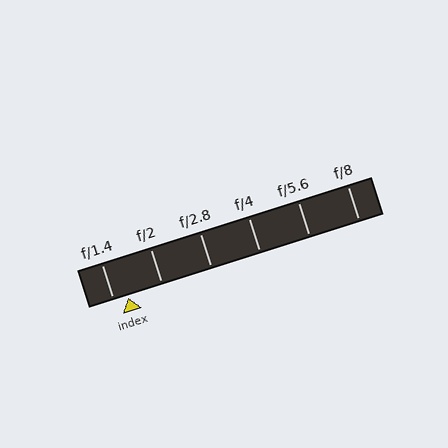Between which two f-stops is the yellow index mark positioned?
The index mark is between f/1.4 and f/2.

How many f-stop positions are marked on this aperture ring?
There are 6 f-stop positions marked.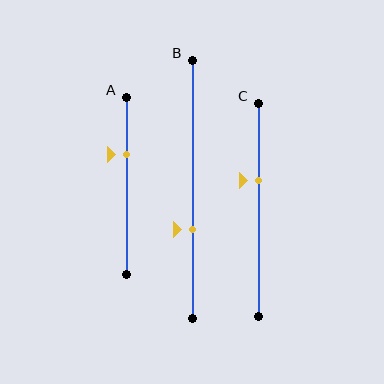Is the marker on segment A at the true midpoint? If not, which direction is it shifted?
No, the marker on segment A is shifted upward by about 18% of the segment length.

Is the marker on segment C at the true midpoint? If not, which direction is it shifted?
No, the marker on segment C is shifted upward by about 14% of the segment length.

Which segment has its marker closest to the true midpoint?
Segment C has its marker closest to the true midpoint.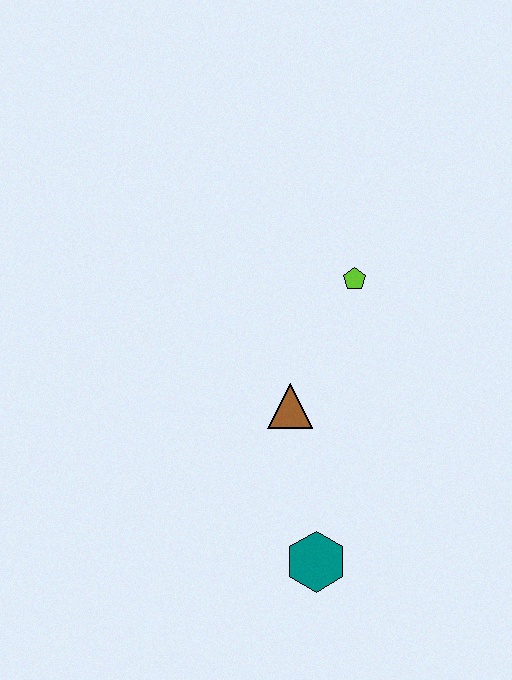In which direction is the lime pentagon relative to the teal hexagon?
The lime pentagon is above the teal hexagon.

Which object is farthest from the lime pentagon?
The teal hexagon is farthest from the lime pentagon.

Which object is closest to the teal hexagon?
The brown triangle is closest to the teal hexagon.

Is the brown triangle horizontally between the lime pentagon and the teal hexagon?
No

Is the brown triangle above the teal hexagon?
Yes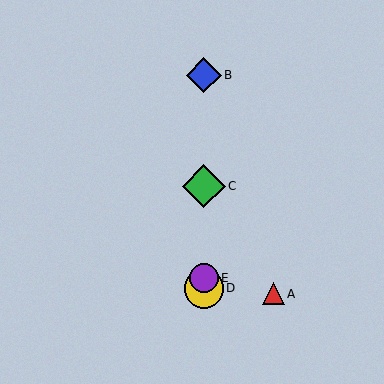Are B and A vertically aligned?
No, B is at x≈204 and A is at x≈274.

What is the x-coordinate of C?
Object C is at x≈204.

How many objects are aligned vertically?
4 objects (B, C, D, E) are aligned vertically.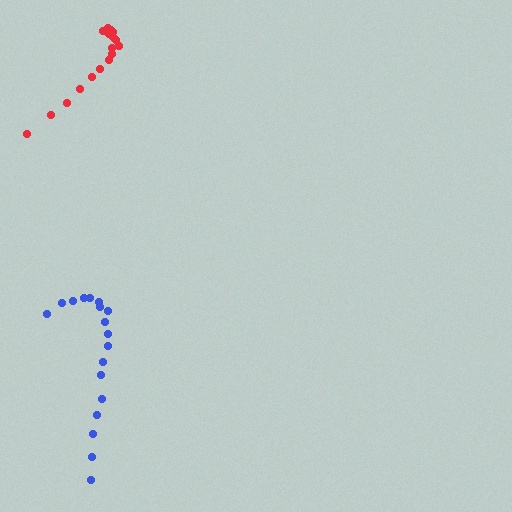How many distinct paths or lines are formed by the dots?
There are 2 distinct paths.